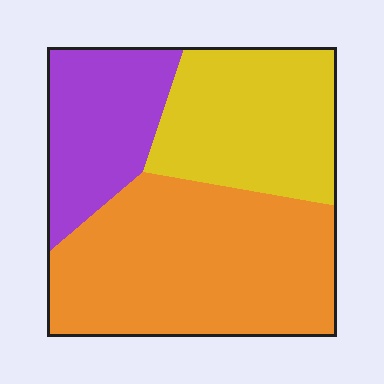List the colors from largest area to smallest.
From largest to smallest: orange, yellow, purple.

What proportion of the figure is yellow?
Yellow covers 30% of the figure.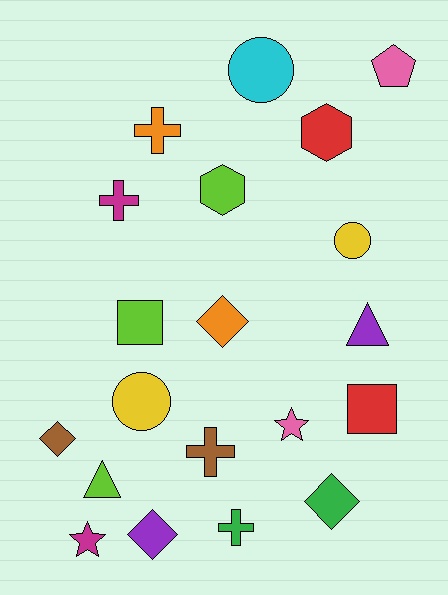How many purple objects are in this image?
There are 2 purple objects.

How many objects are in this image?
There are 20 objects.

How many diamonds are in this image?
There are 4 diamonds.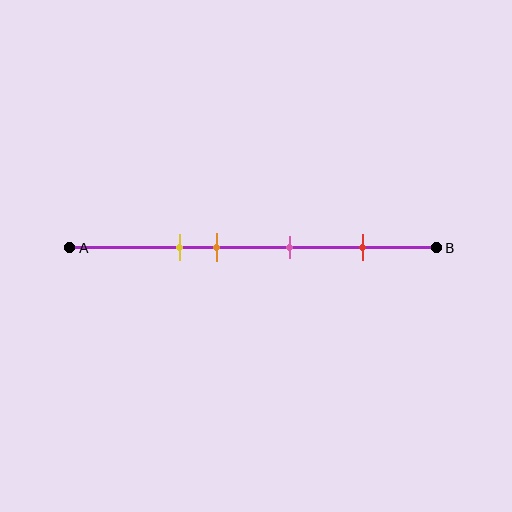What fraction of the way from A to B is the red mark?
The red mark is approximately 80% (0.8) of the way from A to B.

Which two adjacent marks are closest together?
The yellow and orange marks are the closest adjacent pair.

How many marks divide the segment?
There are 4 marks dividing the segment.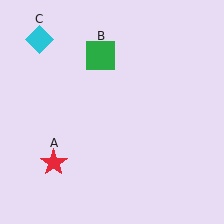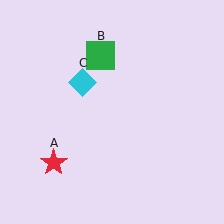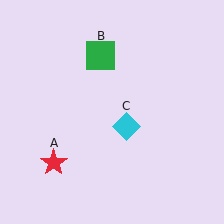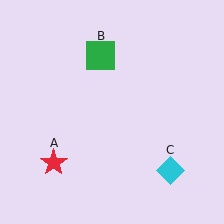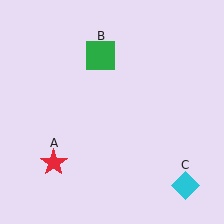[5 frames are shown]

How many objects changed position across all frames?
1 object changed position: cyan diamond (object C).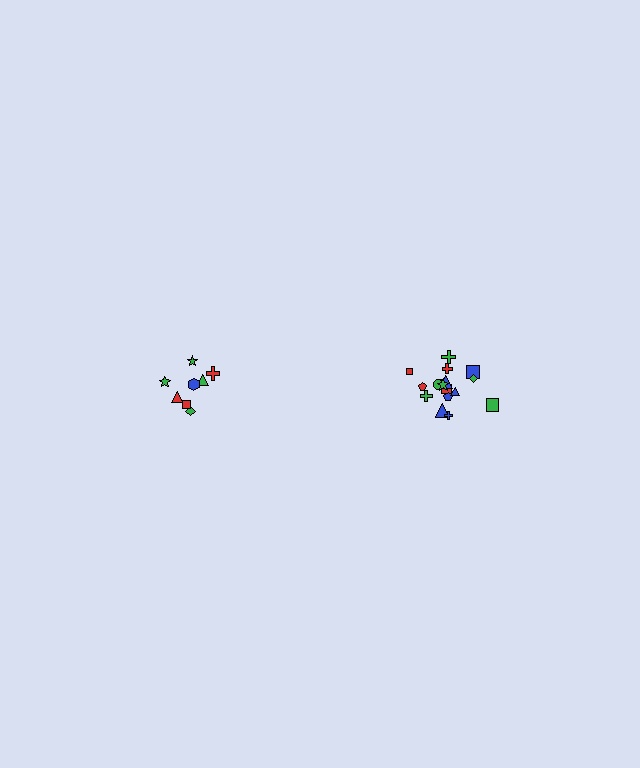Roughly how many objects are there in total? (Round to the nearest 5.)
Roughly 25 objects in total.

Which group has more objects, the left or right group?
The right group.